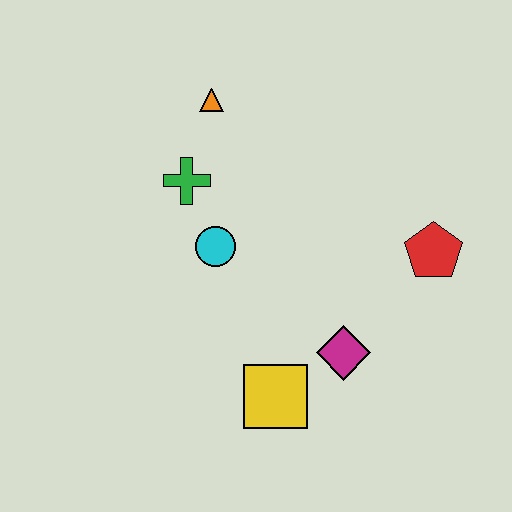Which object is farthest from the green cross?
The red pentagon is farthest from the green cross.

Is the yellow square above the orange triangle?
No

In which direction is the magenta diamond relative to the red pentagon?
The magenta diamond is below the red pentagon.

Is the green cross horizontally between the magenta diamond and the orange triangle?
No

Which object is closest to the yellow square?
The magenta diamond is closest to the yellow square.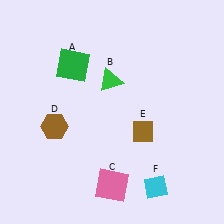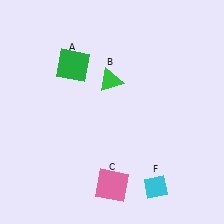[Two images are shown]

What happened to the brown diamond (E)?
The brown diamond (E) was removed in Image 2. It was in the bottom-right area of Image 1.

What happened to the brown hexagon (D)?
The brown hexagon (D) was removed in Image 2. It was in the bottom-left area of Image 1.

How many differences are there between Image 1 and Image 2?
There are 2 differences between the two images.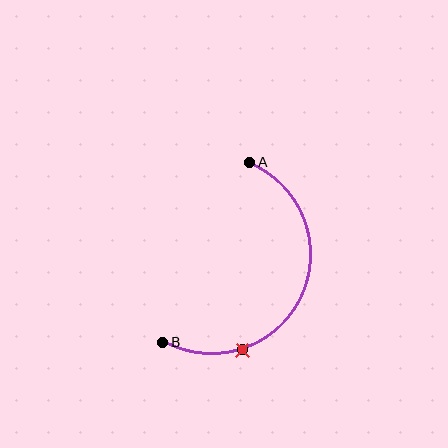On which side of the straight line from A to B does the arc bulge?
The arc bulges to the right of the straight line connecting A and B.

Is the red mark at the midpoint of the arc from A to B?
No. The red mark lies on the arc but is closer to endpoint B. The arc midpoint would be at the point on the curve equidistant along the arc from both A and B.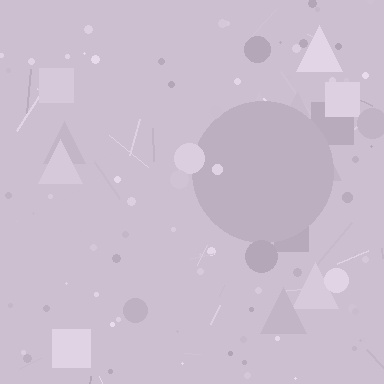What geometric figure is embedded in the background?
A circle is embedded in the background.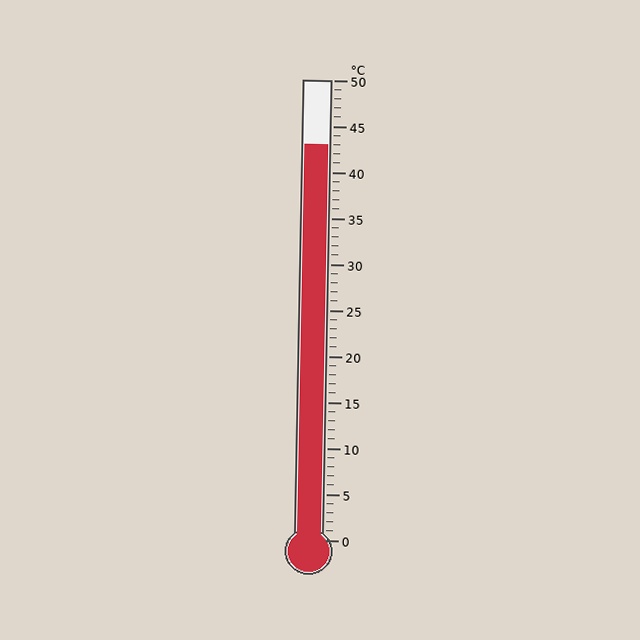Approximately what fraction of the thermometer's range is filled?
The thermometer is filled to approximately 85% of its range.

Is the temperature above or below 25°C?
The temperature is above 25°C.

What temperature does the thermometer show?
The thermometer shows approximately 43°C.